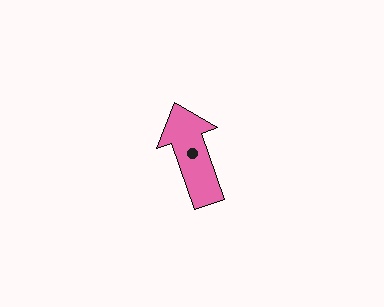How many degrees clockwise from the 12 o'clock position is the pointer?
Approximately 341 degrees.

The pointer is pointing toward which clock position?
Roughly 11 o'clock.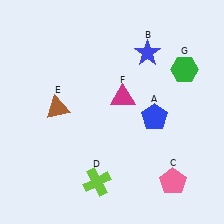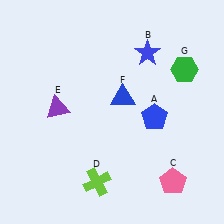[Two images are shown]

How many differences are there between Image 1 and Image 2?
There are 2 differences between the two images.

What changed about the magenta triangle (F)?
In Image 1, F is magenta. In Image 2, it changed to blue.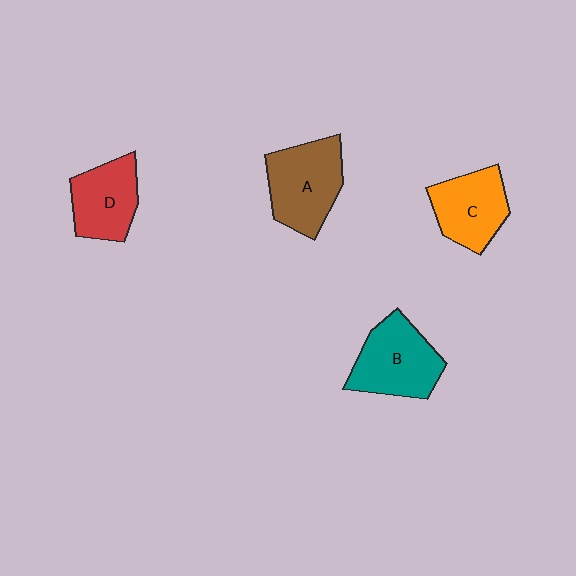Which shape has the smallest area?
Shape D (red).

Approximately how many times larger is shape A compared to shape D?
Approximately 1.2 times.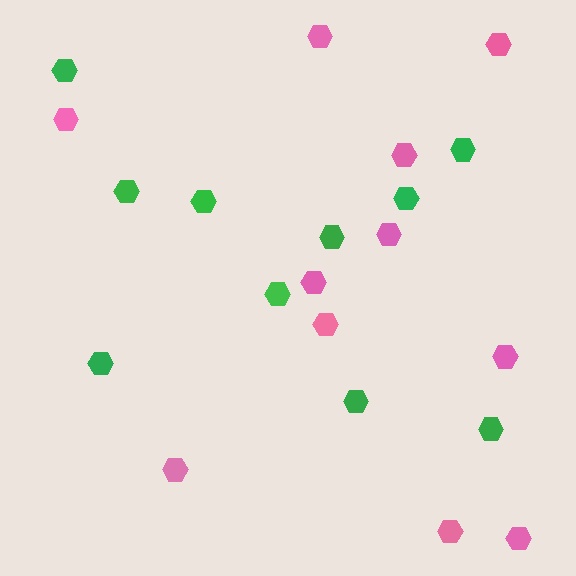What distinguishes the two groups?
There are 2 groups: one group of pink hexagons (11) and one group of green hexagons (10).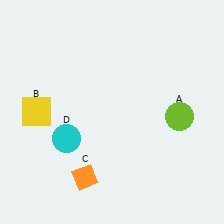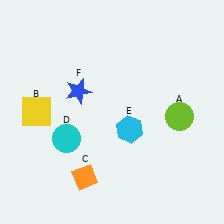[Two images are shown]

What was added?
A cyan hexagon (E), a blue star (F) were added in Image 2.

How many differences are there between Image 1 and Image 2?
There are 2 differences between the two images.